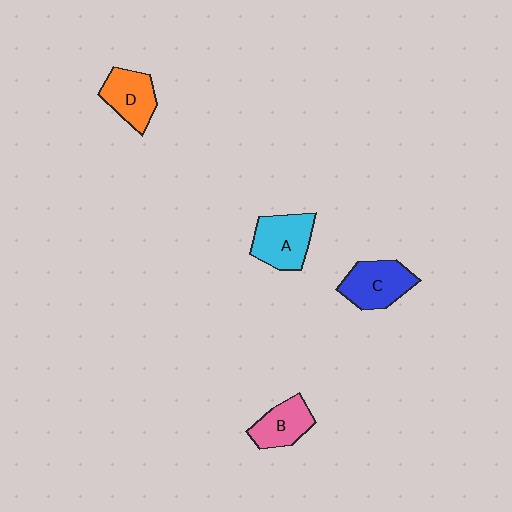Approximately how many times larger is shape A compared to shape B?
Approximately 1.3 times.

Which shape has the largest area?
Shape A (cyan).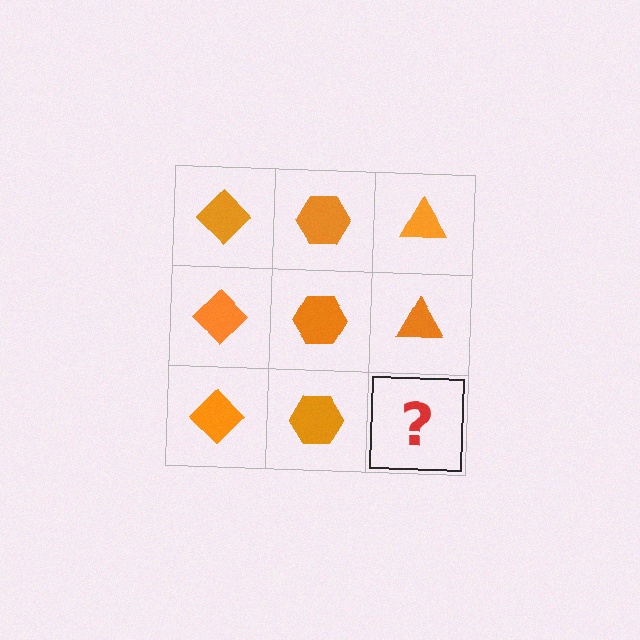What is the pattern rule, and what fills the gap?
The rule is that each column has a consistent shape. The gap should be filled with an orange triangle.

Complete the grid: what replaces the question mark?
The question mark should be replaced with an orange triangle.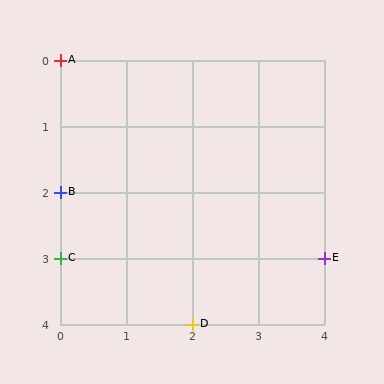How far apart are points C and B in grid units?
Points C and B are 1 row apart.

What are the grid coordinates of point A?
Point A is at grid coordinates (0, 0).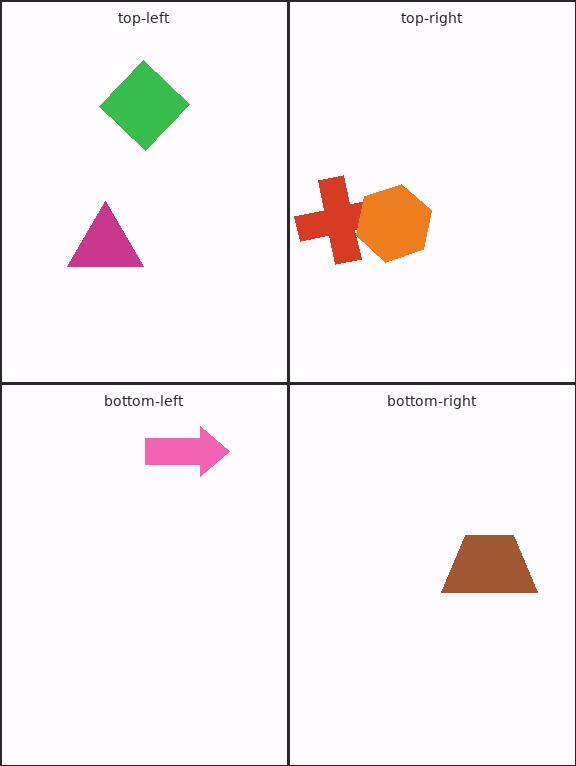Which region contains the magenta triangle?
The top-left region.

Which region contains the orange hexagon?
The top-right region.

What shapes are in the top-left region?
The green diamond, the magenta triangle.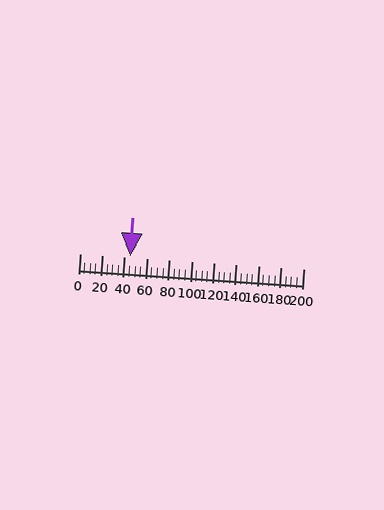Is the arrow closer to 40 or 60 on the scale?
The arrow is closer to 40.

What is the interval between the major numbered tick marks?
The major tick marks are spaced 20 units apart.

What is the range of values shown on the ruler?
The ruler shows values from 0 to 200.